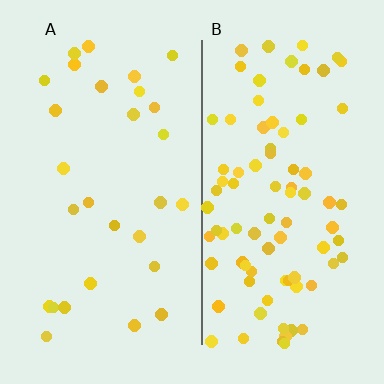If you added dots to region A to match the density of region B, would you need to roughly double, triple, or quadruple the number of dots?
Approximately triple.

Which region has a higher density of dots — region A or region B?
B (the right).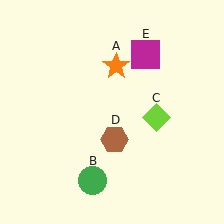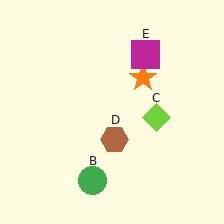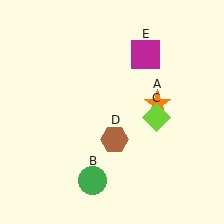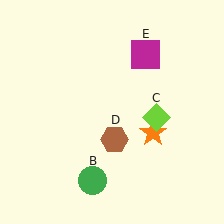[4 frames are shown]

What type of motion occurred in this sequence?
The orange star (object A) rotated clockwise around the center of the scene.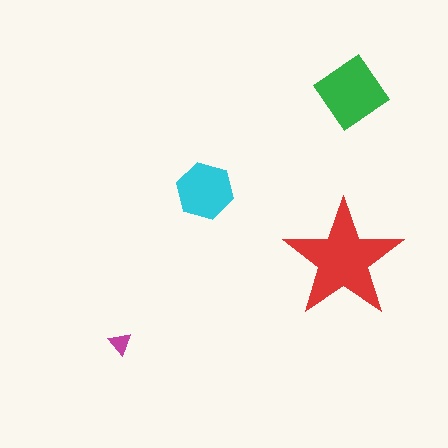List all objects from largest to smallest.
The red star, the green diamond, the cyan hexagon, the magenta triangle.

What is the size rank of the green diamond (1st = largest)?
2nd.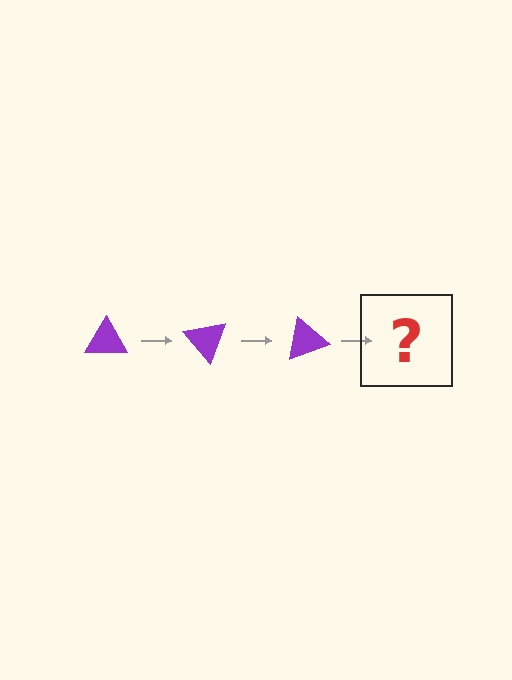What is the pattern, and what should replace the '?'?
The pattern is that the triangle rotates 50 degrees each step. The '?' should be a purple triangle rotated 150 degrees.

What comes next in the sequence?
The next element should be a purple triangle rotated 150 degrees.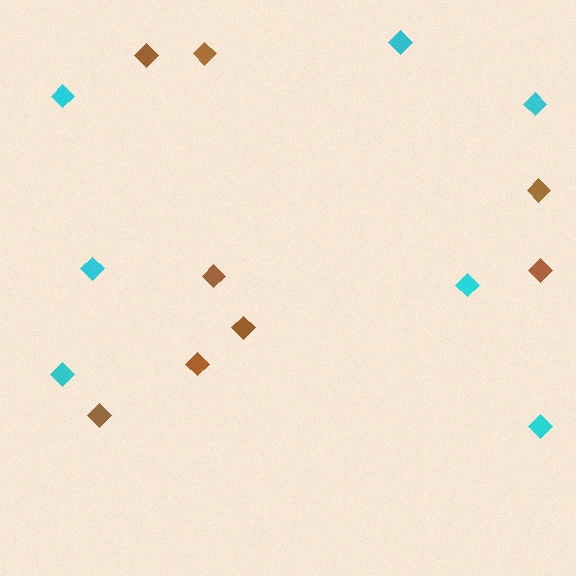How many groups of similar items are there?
There are 2 groups: one group of brown diamonds (8) and one group of cyan diamonds (7).